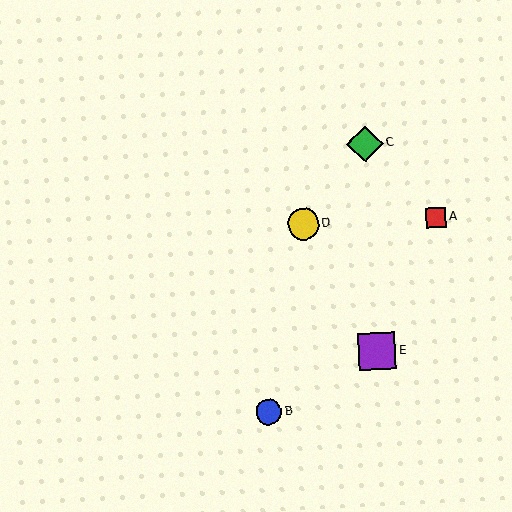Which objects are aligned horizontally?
Objects A, D are aligned horizontally.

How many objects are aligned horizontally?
2 objects (A, D) are aligned horizontally.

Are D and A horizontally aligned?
Yes, both are at y≈224.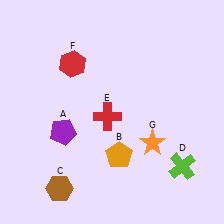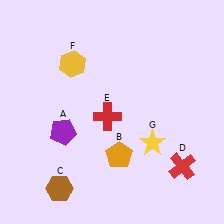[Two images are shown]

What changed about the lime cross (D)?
In Image 1, D is lime. In Image 2, it changed to red.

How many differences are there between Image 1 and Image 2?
There are 3 differences between the two images.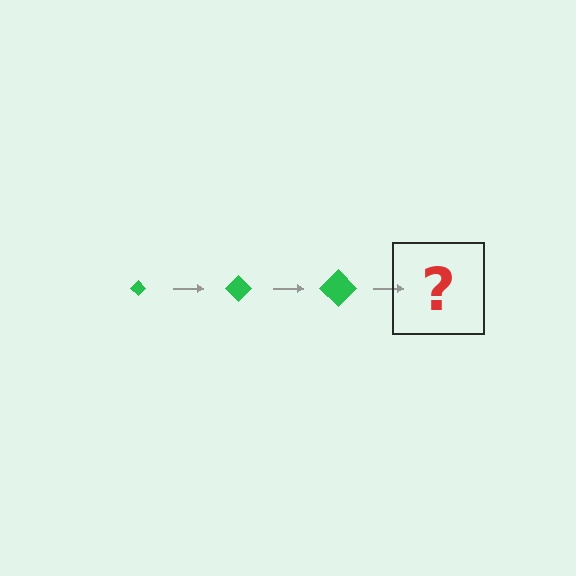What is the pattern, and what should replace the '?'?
The pattern is that the diamond gets progressively larger each step. The '?' should be a green diamond, larger than the previous one.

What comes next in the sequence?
The next element should be a green diamond, larger than the previous one.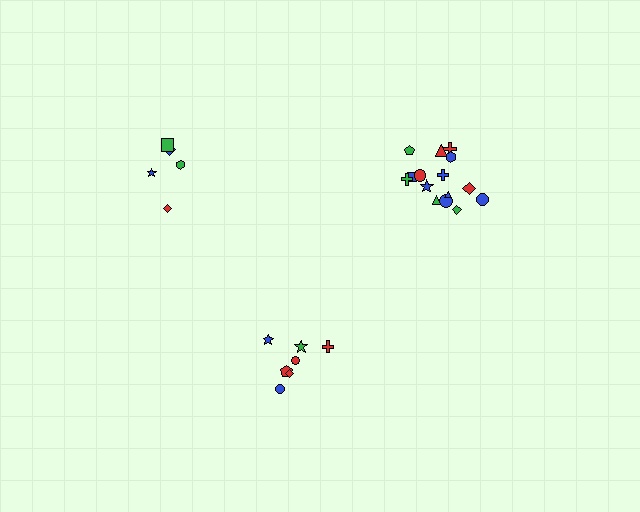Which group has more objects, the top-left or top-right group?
The top-right group.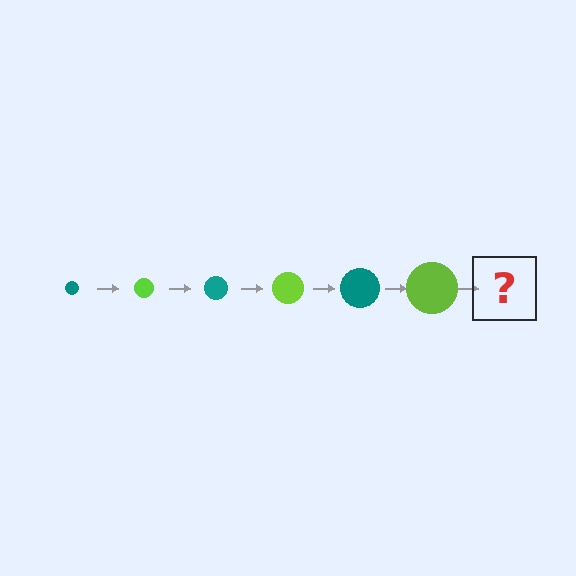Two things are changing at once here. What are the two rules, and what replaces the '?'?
The two rules are that the circle grows larger each step and the color cycles through teal and lime. The '?' should be a teal circle, larger than the previous one.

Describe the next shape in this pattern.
It should be a teal circle, larger than the previous one.